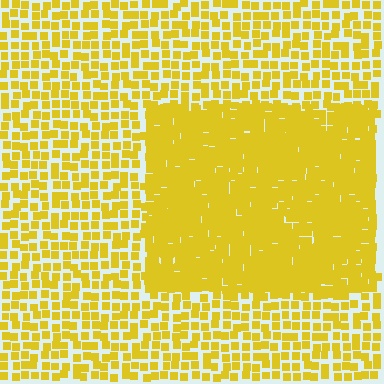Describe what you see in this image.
The image contains small yellow elements arranged at two different densities. A rectangle-shaped region is visible where the elements are more densely packed than the surrounding area.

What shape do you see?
I see a rectangle.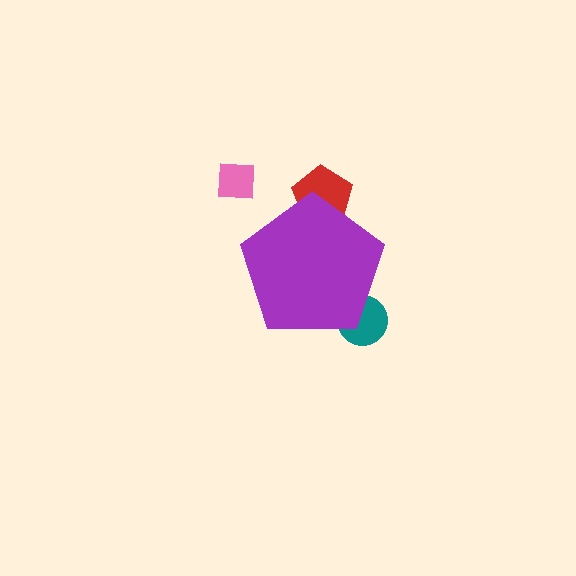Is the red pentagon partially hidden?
Yes, the red pentagon is partially hidden behind the purple pentagon.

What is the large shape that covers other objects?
A purple pentagon.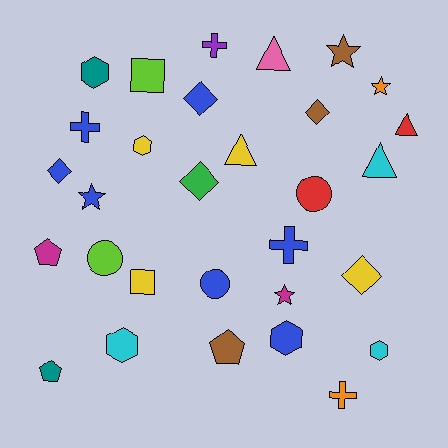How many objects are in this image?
There are 30 objects.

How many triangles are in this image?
There are 4 triangles.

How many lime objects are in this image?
There are 2 lime objects.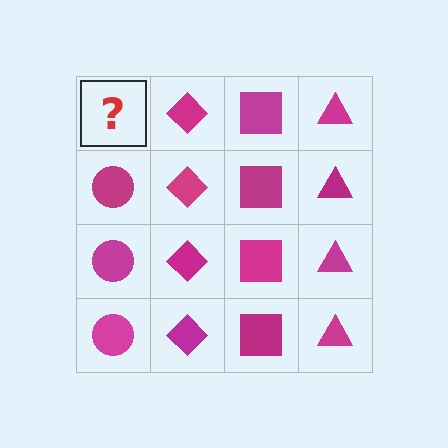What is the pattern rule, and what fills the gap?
The rule is that each column has a consistent shape. The gap should be filled with a magenta circle.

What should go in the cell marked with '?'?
The missing cell should contain a magenta circle.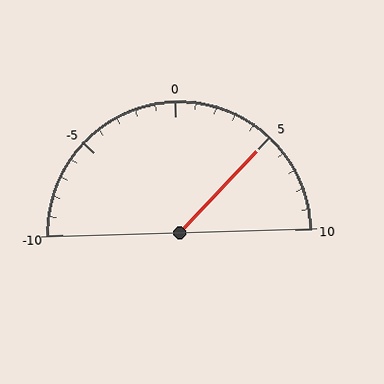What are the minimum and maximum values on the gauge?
The gauge ranges from -10 to 10.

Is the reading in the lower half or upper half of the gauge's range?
The reading is in the upper half of the range (-10 to 10).